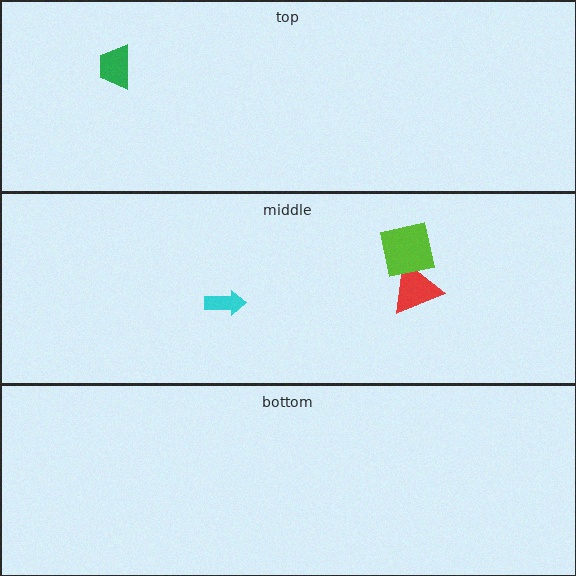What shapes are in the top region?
The green trapezoid.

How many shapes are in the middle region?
3.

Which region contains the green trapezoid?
The top region.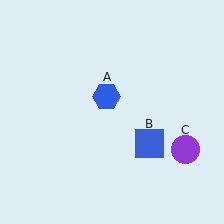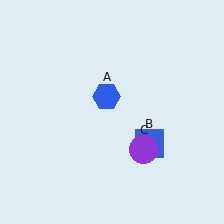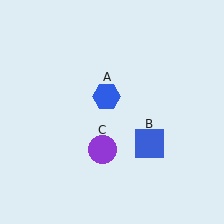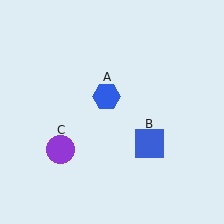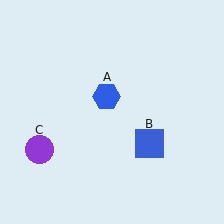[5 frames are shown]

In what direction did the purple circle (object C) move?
The purple circle (object C) moved left.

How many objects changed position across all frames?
1 object changed position: purple circle (object C).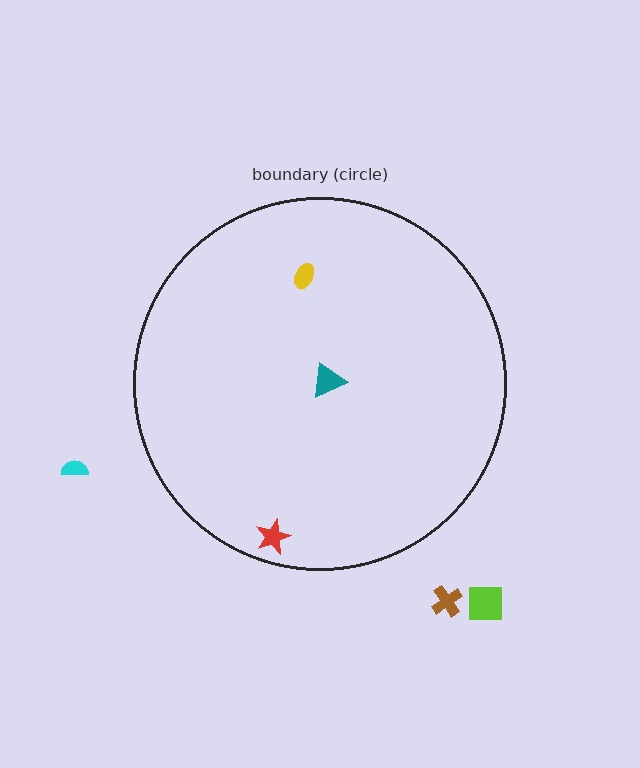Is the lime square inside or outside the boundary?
Outside.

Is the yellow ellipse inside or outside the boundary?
Inside.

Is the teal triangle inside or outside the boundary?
Inside.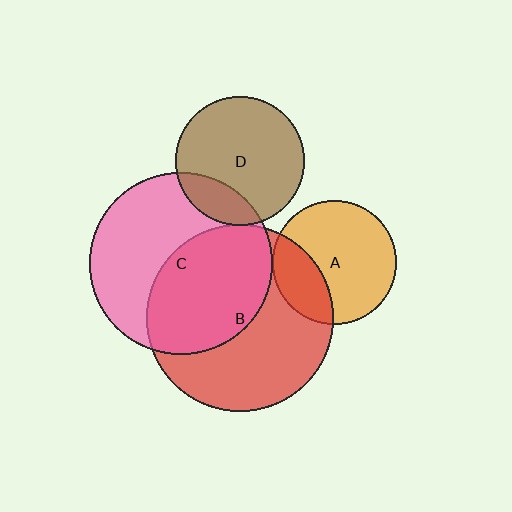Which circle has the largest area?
Circle B (red).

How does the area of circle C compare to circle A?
Approximately 2.2 times.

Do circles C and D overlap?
Yes.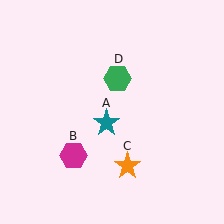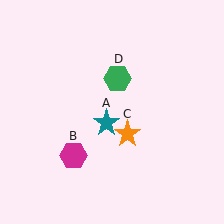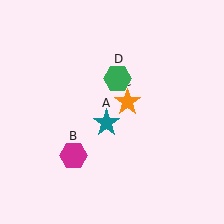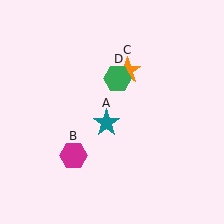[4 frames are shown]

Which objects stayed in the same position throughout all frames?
Teal star (object A) and magenta hexagon (object B) and green hexagon (object D) remained stationary.